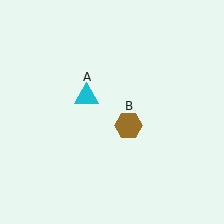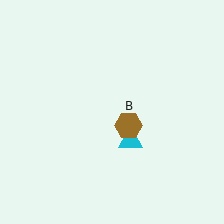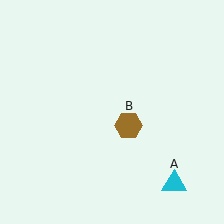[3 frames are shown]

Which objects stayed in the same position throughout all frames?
Brown hexagon (object B) remained stationary.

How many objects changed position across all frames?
1 object changed position: cyan triangle (object A).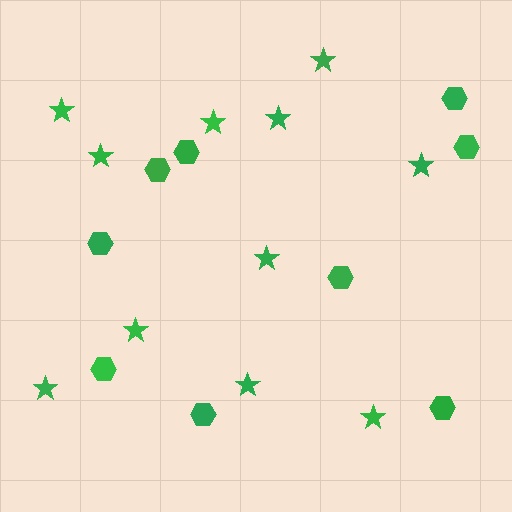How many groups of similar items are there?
There are 2 groups: one group of stars (11) and one group of hexagons (9).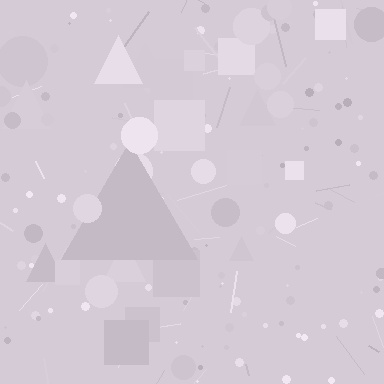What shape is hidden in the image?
A triangle is hidden in the image.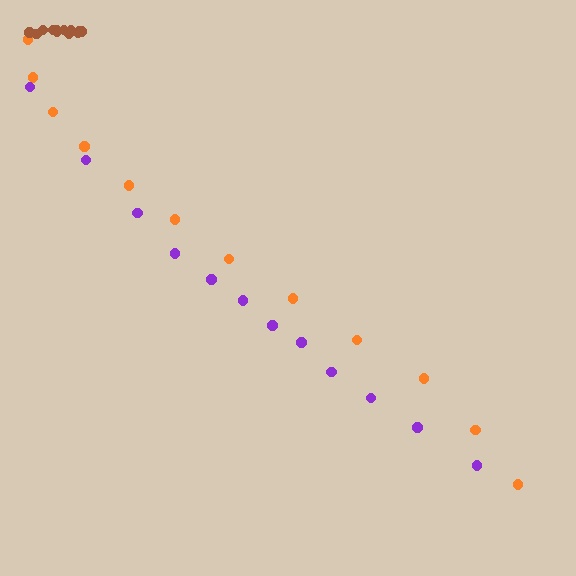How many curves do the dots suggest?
There are 3 distinct paths.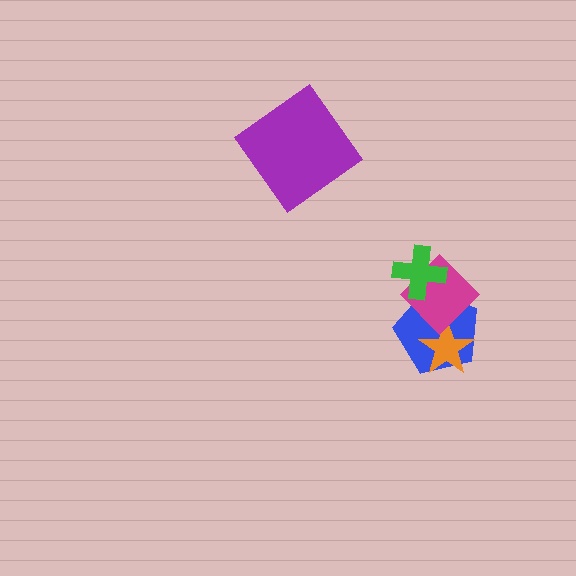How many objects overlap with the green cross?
2 objects overlap with the green cross.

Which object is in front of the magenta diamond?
The green cross is in front of the magenta diamond.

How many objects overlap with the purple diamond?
0 objects overlap with the purple diamond.